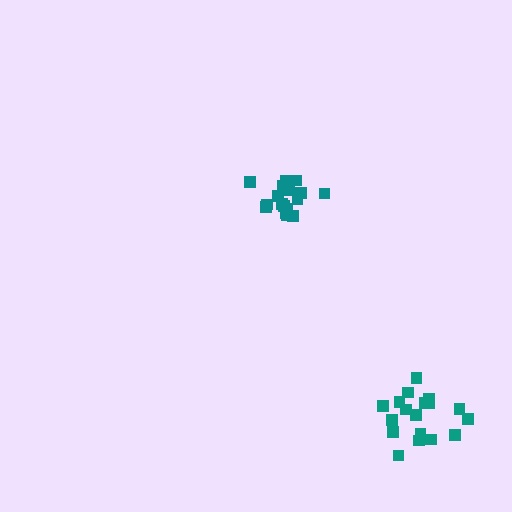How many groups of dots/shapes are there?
There are 2 groups.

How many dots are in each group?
Group 1: 17 dots, Group 2: 18 dots (35 total).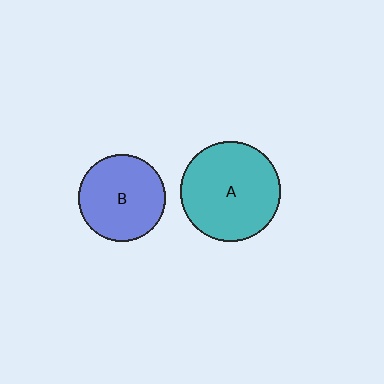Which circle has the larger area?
Circle A (teal).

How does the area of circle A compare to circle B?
Approximately 1.3 times.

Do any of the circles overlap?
No, none of the circles overlap.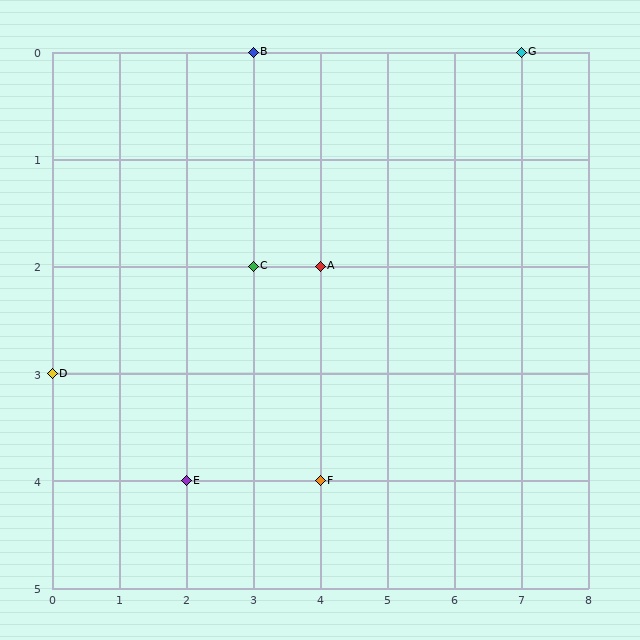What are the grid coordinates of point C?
Point C is at grid coordinates (3, 2).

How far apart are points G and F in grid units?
Points G and F are 3 columns and 4 rows apart (about 5.0 grid units diagonally).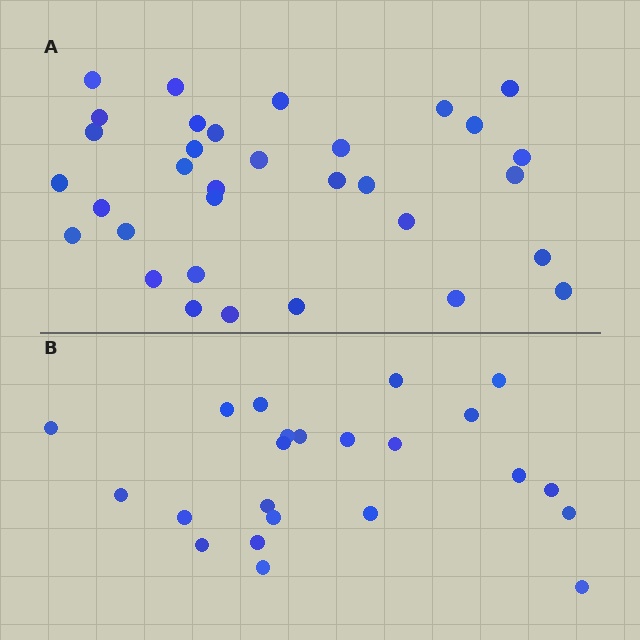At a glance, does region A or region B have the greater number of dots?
Region A (the top region) has more dots.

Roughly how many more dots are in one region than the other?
Region A has roughly 10 or so more dots than region B.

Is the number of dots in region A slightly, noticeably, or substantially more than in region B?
Region A has noticeably more, but not dramatically so. The ratio is roughly 1.4 to 1.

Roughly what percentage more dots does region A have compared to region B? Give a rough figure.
About 45% more.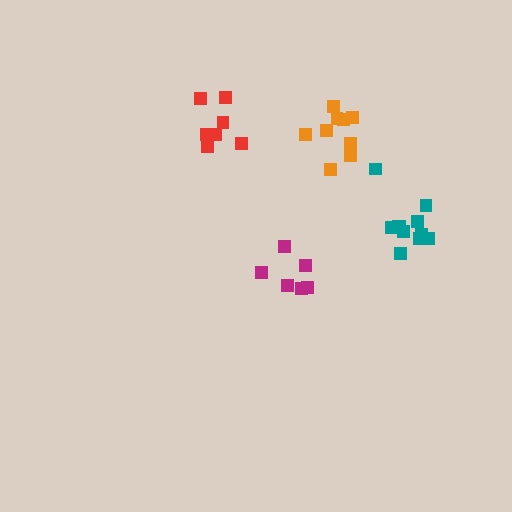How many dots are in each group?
Group 1: 6 dots, Group 2: 7 dots, Group 3: 11 dots, Group 4: 9 dots (33 total).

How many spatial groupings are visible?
There are 4 spatial groupings.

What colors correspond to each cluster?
The clusters are colored: magenta, red, teal, orange.